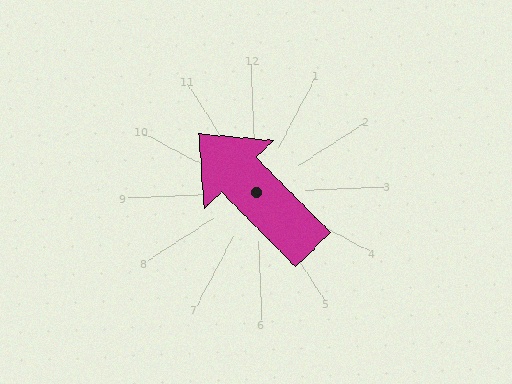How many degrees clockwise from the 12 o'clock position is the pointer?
Approximately 318 degrees.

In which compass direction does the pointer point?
Northwest.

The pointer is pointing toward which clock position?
Roughly 11 o'clock.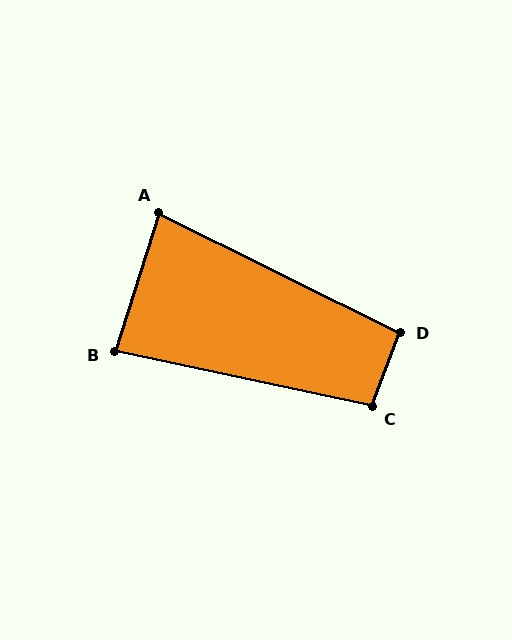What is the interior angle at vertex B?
Approximately 84 degrees (acute).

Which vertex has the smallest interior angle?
A, at approximately 81 degrees.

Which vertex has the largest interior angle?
C, at approximately 99 degrees.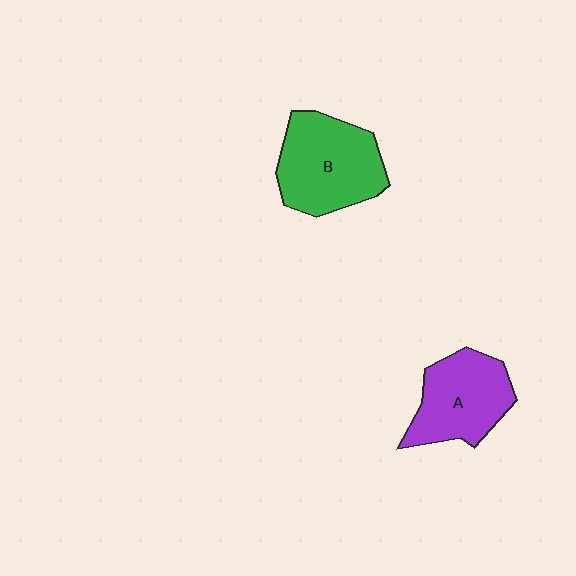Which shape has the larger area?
Shape B (green).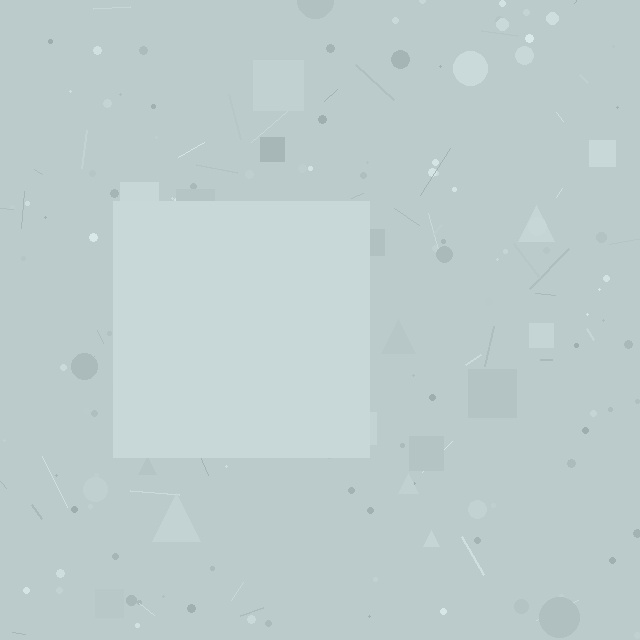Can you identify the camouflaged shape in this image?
The camouflaged shape is a square.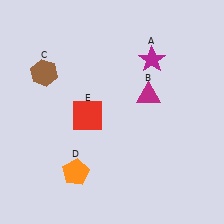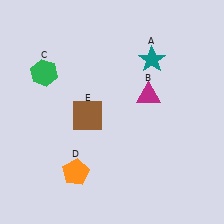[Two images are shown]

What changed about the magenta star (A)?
In Image 1, A is magenta. In Image 2, it changed to teal.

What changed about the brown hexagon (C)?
In Image 1, C is brown. In Image 2, it changed to green.